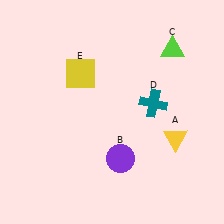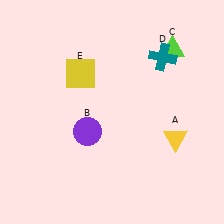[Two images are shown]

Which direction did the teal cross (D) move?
The teal cross (D) moved up.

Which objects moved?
The objects that moved are: the purple circle (B), the teal cross (D).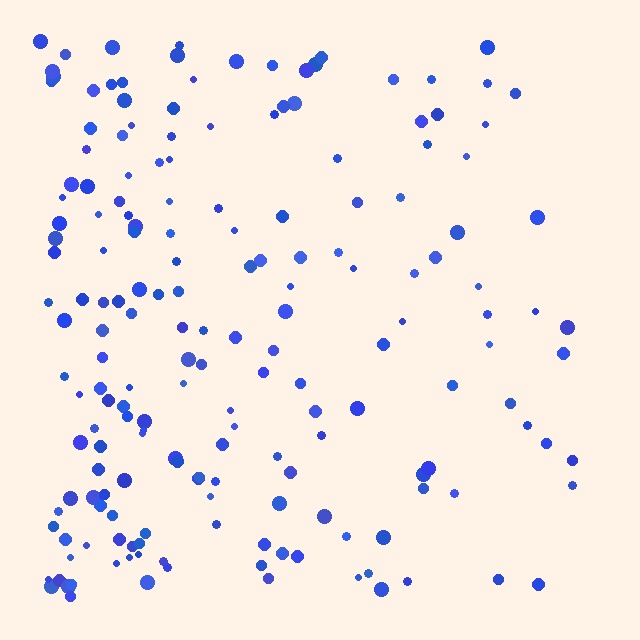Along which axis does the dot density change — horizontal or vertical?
Horizontal.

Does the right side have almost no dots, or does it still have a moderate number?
Still a moderate number, just noticeably fewer than the left.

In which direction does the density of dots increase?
From right to left, with the left side densest.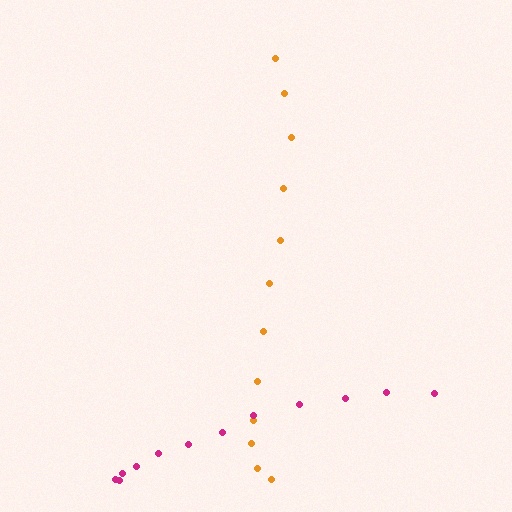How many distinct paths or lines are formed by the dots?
There are 2 distinct paths.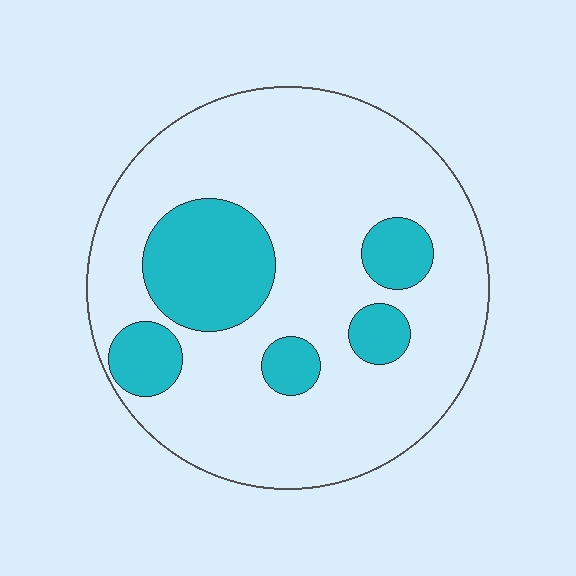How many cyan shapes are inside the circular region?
5.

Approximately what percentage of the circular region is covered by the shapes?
Approximately 20%.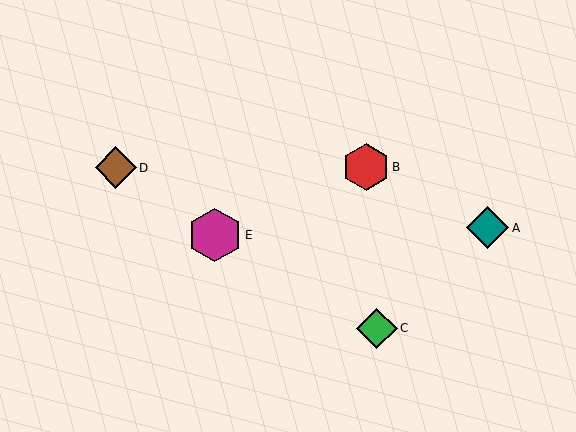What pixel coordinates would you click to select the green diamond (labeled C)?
Click at (377, 328) to select the green diamond C.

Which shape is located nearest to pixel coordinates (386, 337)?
The green diamond (labeled C) at (377, 328) is nearest to that location.